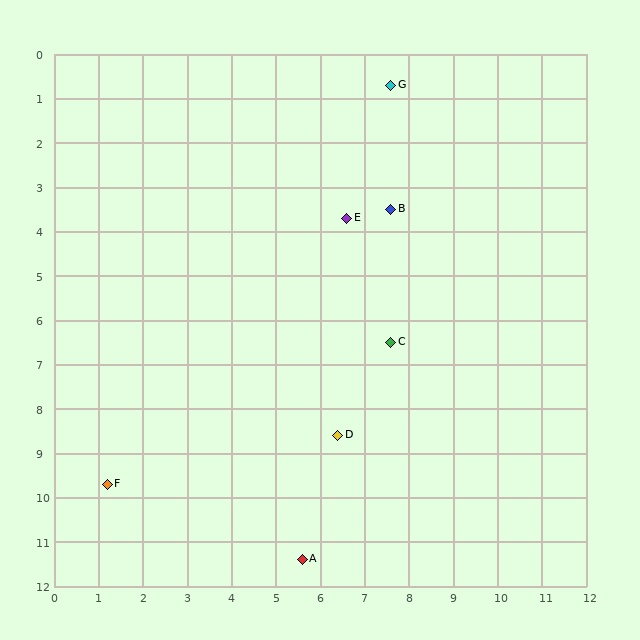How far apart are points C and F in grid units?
Points C and F are about 7.2 grid units apart.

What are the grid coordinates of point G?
Point G is at approximately (7.6, 0.7).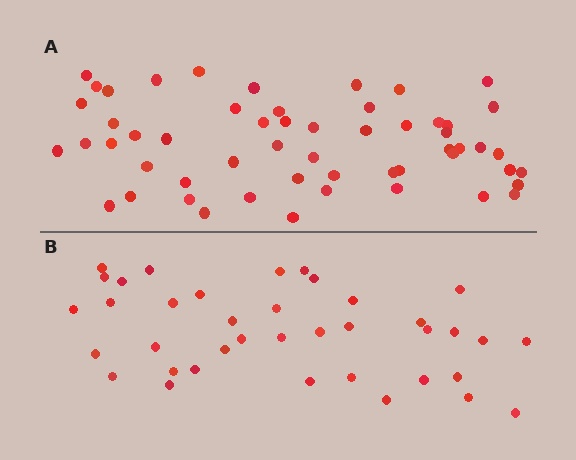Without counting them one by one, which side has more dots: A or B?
Region A (the top region) has more dots.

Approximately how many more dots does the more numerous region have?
Region A has approximately 15 more dots than region B.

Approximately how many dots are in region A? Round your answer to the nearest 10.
About 60 dots. (The exact count is 55, which rounds to 60.)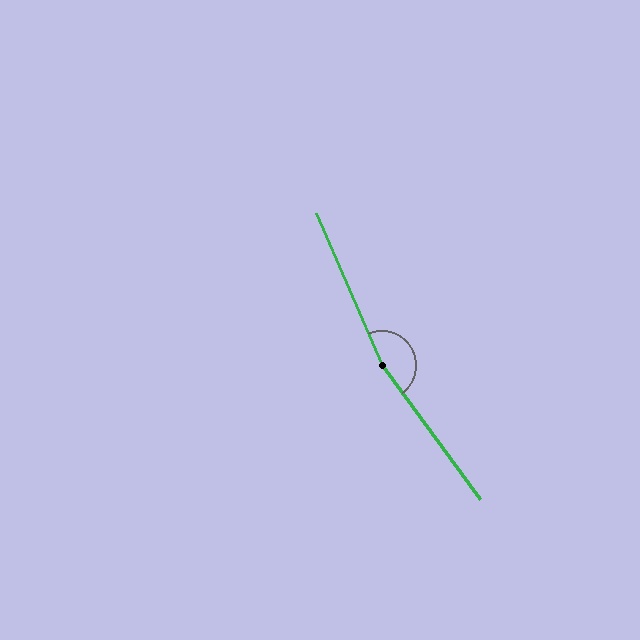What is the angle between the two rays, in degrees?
Approximately 167 degrees.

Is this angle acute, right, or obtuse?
It is obtuse.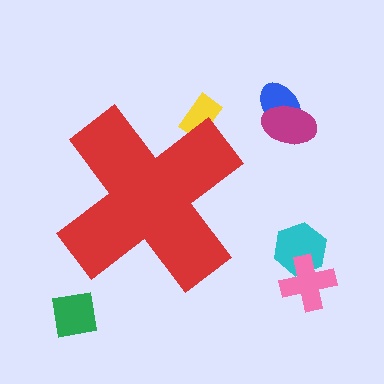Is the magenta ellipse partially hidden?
No, the magenta ellipse is fully visible.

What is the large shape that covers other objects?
A red cross.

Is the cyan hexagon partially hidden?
No, the cyan hexagon is fully visible.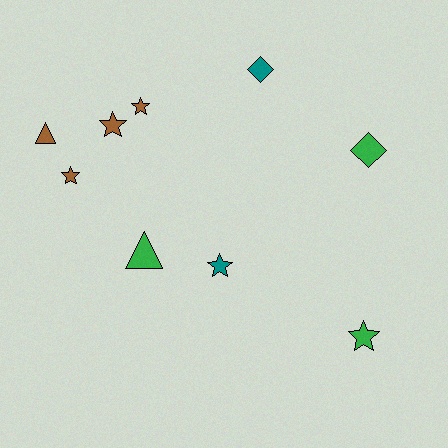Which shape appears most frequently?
Star, with 5 objects.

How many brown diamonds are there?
There are no brown diamonds.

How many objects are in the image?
There are 9 objects.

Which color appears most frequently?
Brown, with 4 objects.